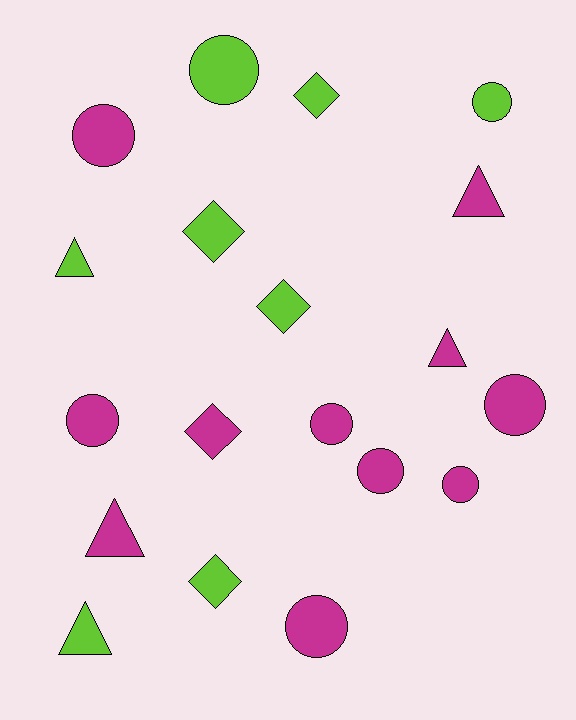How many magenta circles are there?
There are 7 magenta circles.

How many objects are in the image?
There are 19 objects.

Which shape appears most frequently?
Circle, with 9 objects.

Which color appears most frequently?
Magenta, with 11 objects.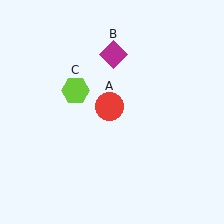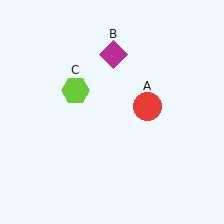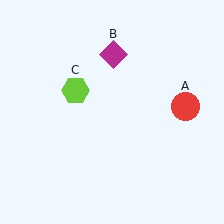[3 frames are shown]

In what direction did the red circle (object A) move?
The red circle (object A) moved right.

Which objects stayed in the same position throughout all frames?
Magenta diamond (object B) and lime hexagon (object C) remained stationary.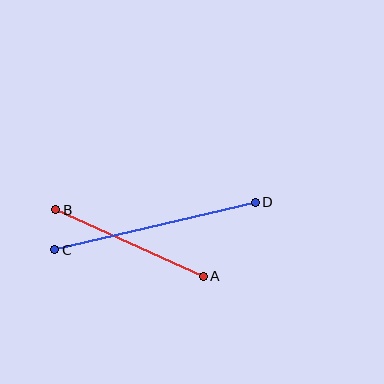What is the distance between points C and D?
The distance is approximately 206 pixels.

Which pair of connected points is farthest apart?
Points C and D are farthest apart.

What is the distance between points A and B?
The distance is approximately 162 pixels.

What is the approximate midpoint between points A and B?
The midpoint is at approximately (130, 243) pixels.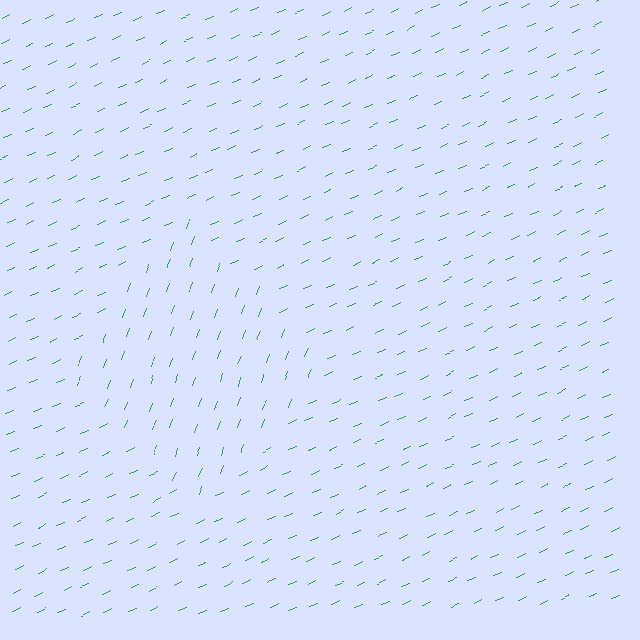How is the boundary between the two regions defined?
The boundary is defined purely by a change in line orientation (approximately 45 degrees difference). All lines are the same color and thickness.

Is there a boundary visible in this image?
Yes, there is a texture boundary formed by a change in line orientation.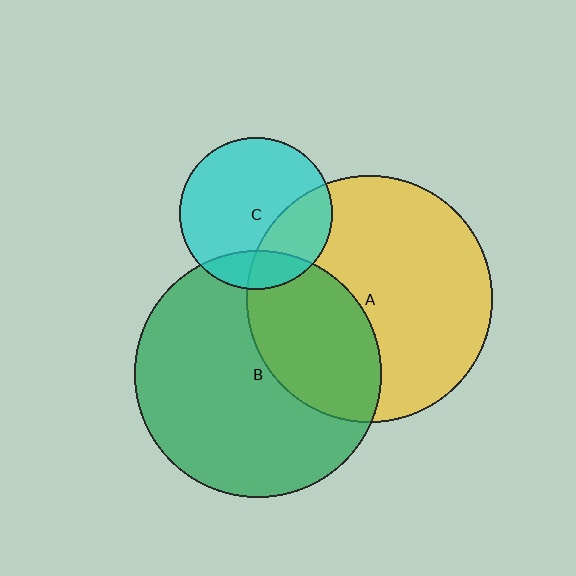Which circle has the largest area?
Circle A (yellow).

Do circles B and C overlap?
Yes.